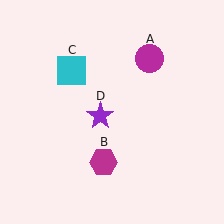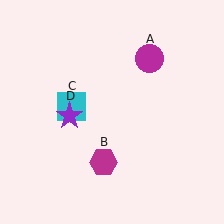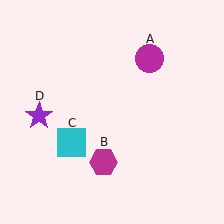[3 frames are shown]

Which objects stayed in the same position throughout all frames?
Magenta circle (object A) and magenta hexagon (object B) remained stationary.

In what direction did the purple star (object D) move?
The purple star (object D) moved left.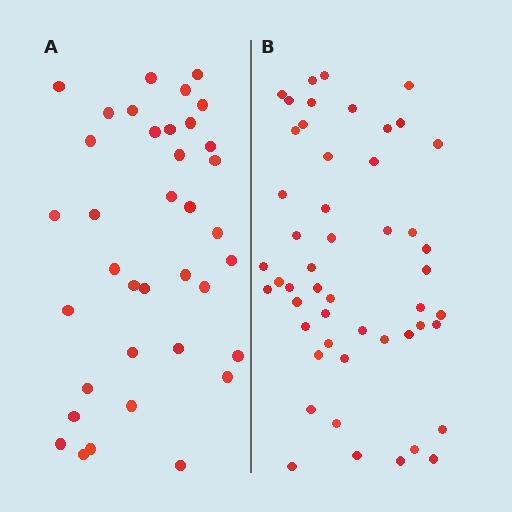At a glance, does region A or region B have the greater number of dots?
Region B (the right region) has more dots.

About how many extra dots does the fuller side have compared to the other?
Region B has approximately 15 more dots than region A.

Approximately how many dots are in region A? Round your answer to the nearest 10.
About 40 dots. (The exact count is 37, which rounds to 40.)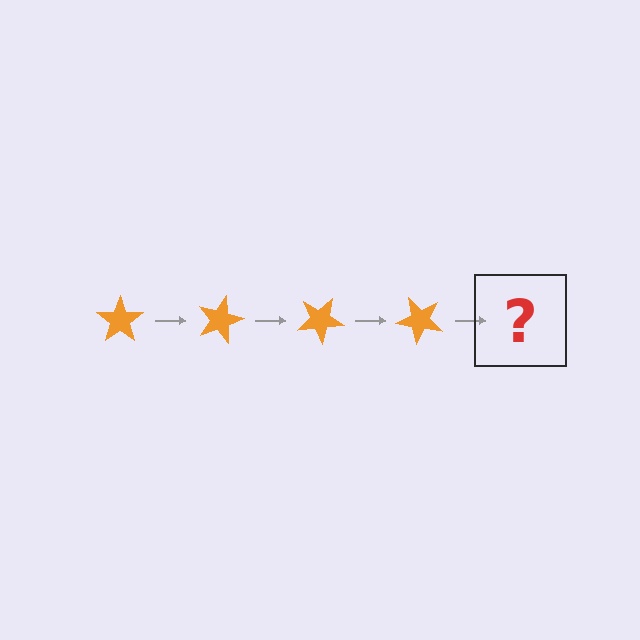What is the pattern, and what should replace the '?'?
The pattern is that the star rotates 15 degrees each step. The '?' should be an orange star rotated 60 degrees.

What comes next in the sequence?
The next element should be an orange star rotated 60 degrees.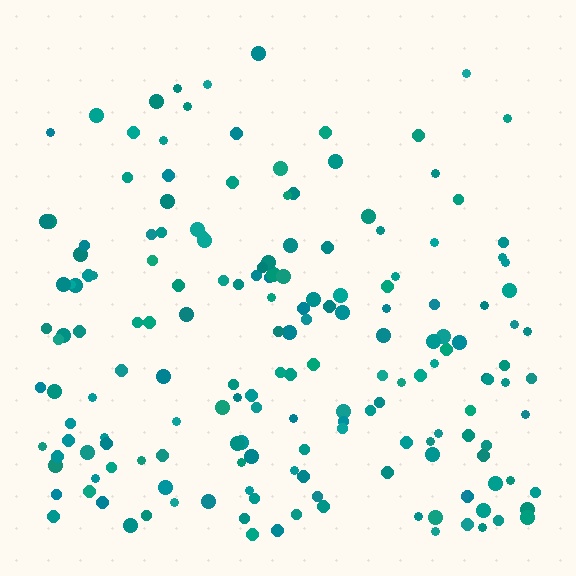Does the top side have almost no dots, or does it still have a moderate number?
Still a moderate number, just noticeably fewer than the bottom.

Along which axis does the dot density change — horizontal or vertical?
Vertical.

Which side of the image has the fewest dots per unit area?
The top.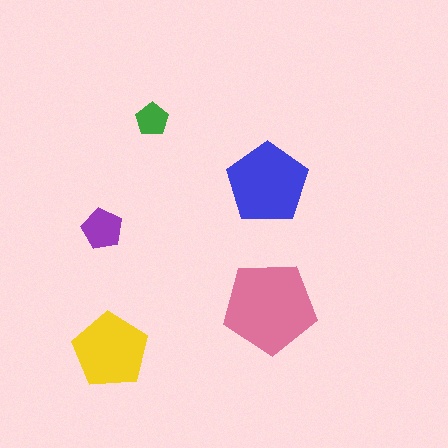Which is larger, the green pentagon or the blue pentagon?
The blue one.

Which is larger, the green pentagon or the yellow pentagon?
The yellow one.